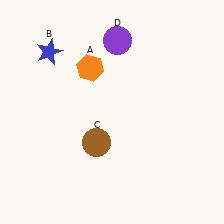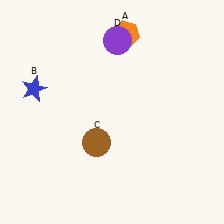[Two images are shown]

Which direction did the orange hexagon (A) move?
The orange hexagon (A) moved right.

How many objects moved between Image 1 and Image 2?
2 objects moved between the two images.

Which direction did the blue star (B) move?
The blue star (B) moved down.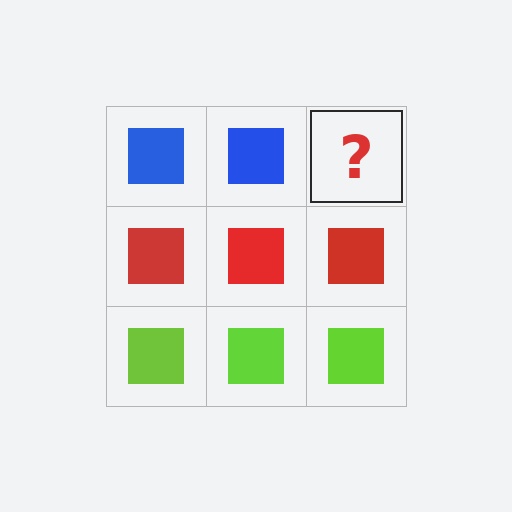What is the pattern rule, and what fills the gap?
The rule is that each row has a consistent color. The gap should be filled with a blue square.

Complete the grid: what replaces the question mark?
The question mark should be replaced with a blue square.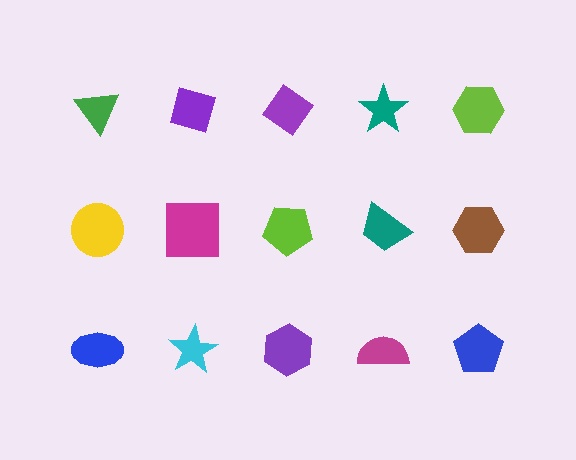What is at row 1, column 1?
A green triangle.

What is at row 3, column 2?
A cyan star.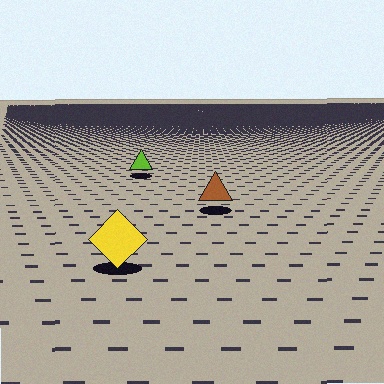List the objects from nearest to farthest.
From nearest to farthest: the yellow diamond, the brown triangle, the lime triangle.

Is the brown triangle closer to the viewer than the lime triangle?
Yes. The brown triangle is closer — you can tell from the texture gradient: the ground texture is coarser near it.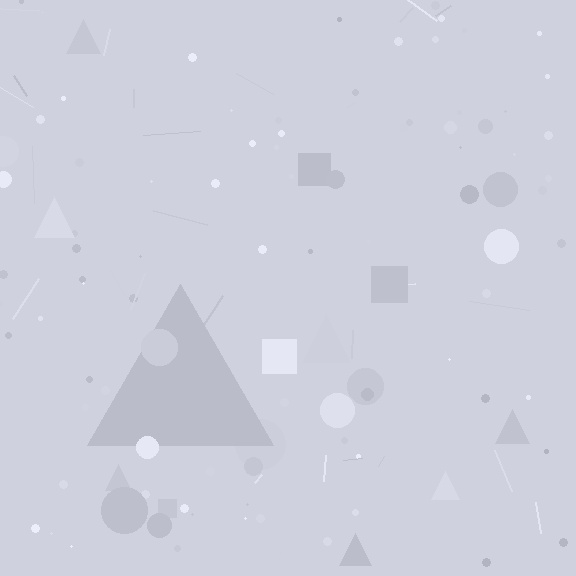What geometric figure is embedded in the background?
A triangle is embedded in the background.